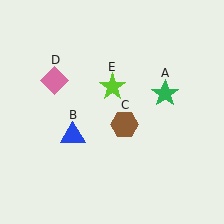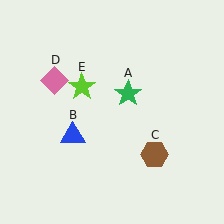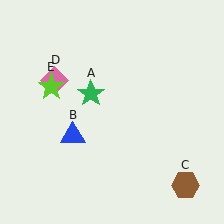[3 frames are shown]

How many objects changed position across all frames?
3 objects changed position: green star (object A), brown hexagon (object C), lime star (object E).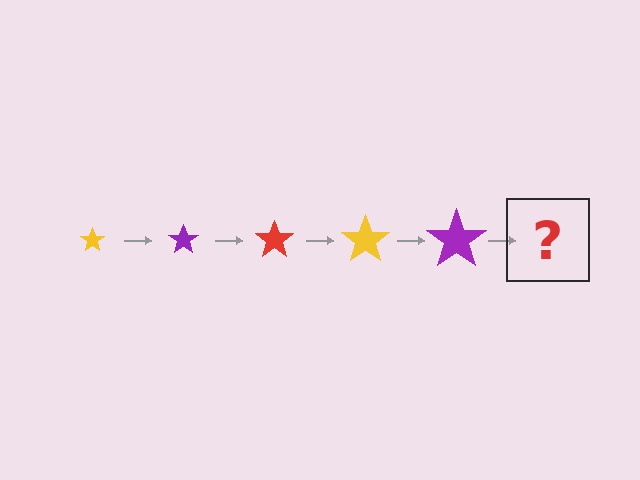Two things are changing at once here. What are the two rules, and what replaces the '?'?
The two rules are that the star grows larger each step and the color cycles through yellow, purple, and red. The '?' should be a red star, larger than the previous one.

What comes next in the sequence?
The next element should be a red star, larger than the previous one.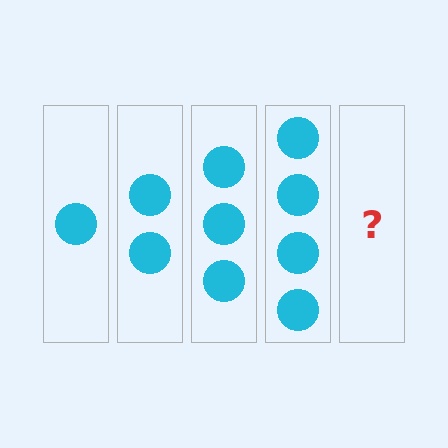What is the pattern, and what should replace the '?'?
The pattern is that each step adds one more circle. The '?' should be 5 circles.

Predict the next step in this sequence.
The next step is 5 circles.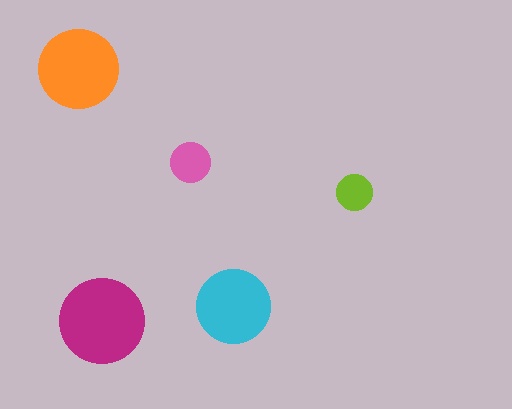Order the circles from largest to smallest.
the magenta one, the orange one, the cyan one, the pink one, the lime one.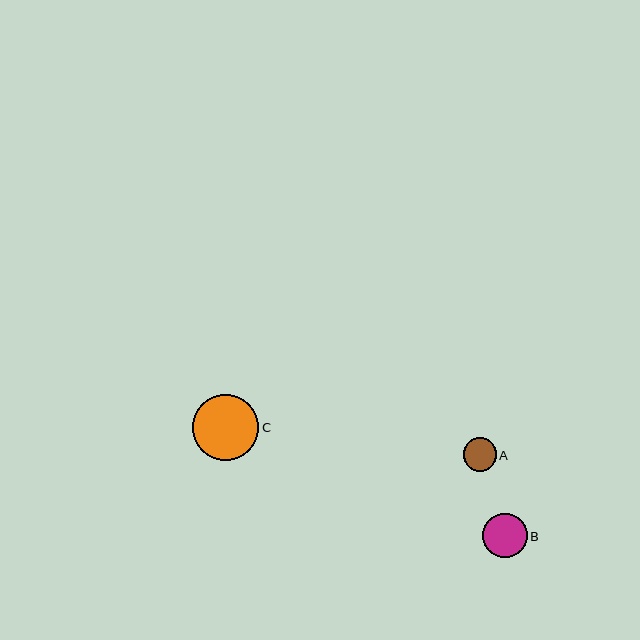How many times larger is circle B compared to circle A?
Circle B is approximately 1.3 times the size of circle A.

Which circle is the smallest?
Circle A is the smallest with a size of approximately 33 pixels.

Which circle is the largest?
Circle C is the largest with a size of approximately 66 pixels.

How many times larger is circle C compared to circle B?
Circle C is approximately 1.5 times the size of circle B.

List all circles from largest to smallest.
From largest to smallest: C, B, A.